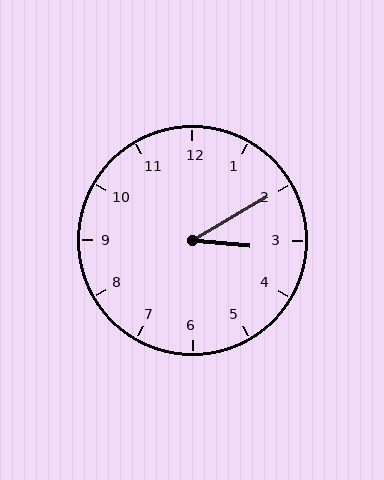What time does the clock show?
3:10.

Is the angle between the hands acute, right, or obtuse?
It is acute.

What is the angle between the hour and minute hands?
Approximately 35 degrees.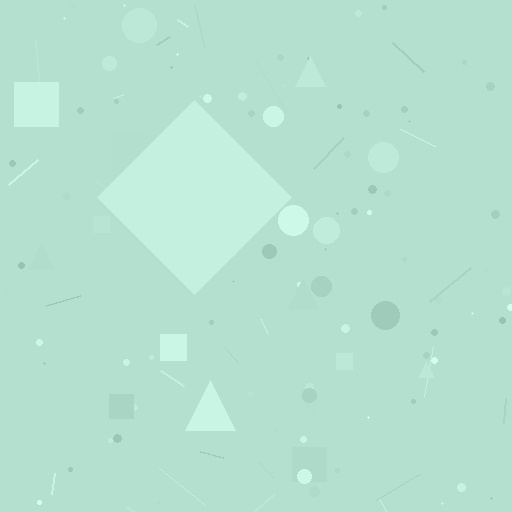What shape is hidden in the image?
A diamond is hidden in the image.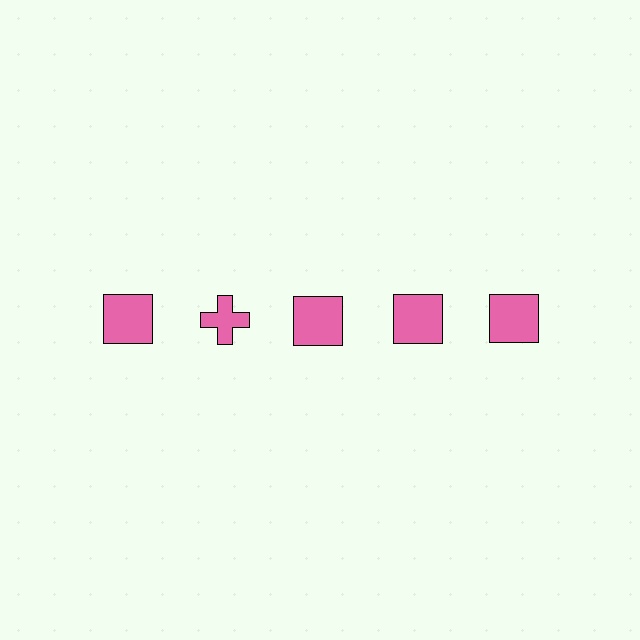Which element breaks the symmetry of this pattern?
The pink cross in the top row, second from left column breaks the symmetry. All other shapes are pink squares.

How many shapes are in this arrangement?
There are 5 shapes arranged in a grid pattern.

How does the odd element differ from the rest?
It has a different shape: cross instead of square.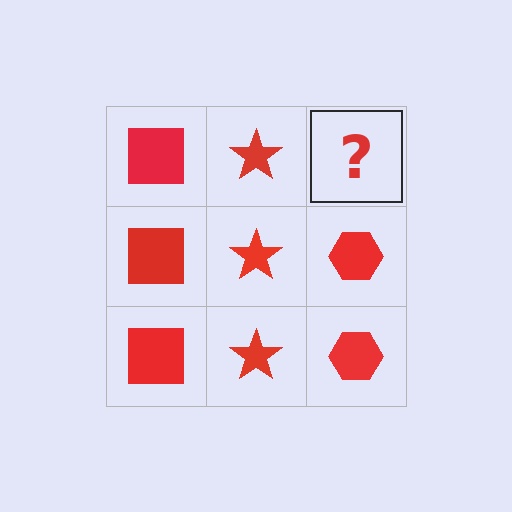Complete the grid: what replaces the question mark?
The question mark should be replaced with a red hexagon.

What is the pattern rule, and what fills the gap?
The rule is that each column has a consistent shape. The gap should be filled with a red hexagon.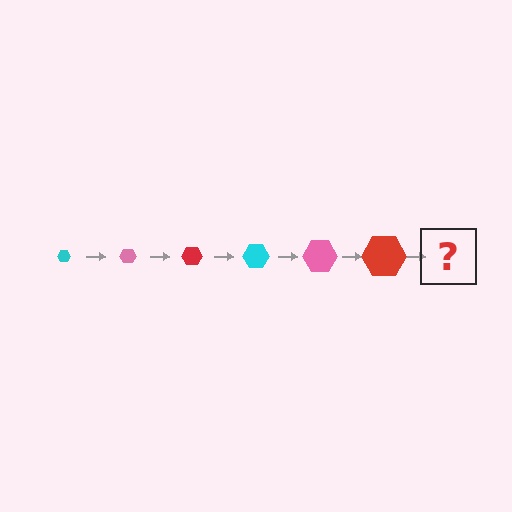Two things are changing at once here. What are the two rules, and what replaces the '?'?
The two rules are that the hexagon grows larger each step and the color cycles through cyan, pink, and red. The '?' should be a cyan hexagon, larger than the previous one.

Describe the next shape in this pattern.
It should be a cyan hexagon, larger than the previous one.